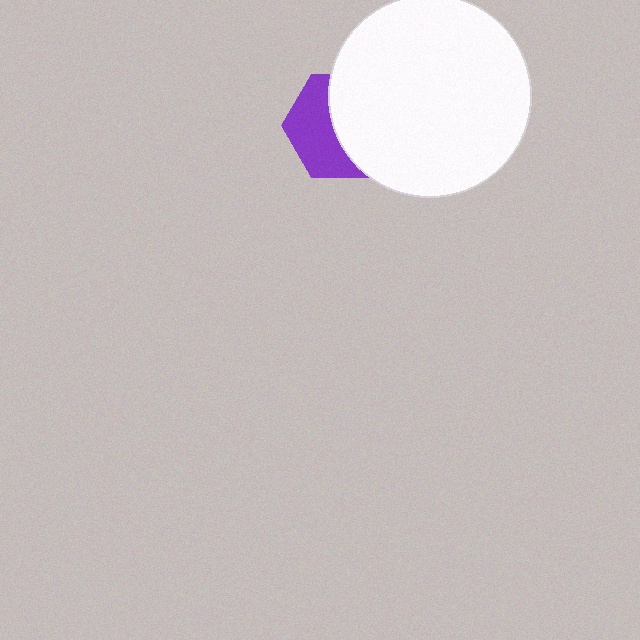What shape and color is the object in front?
The object in front is a white circle.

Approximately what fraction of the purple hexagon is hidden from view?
Roughly 54% of the purple hexagon is hidden behind the white circle.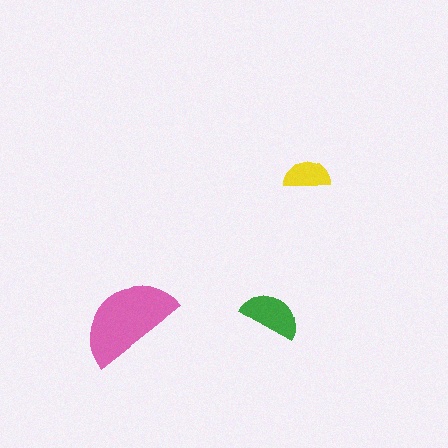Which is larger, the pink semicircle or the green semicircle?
The pink one.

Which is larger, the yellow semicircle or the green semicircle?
The green one.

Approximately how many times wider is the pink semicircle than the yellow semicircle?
About 2 times wider.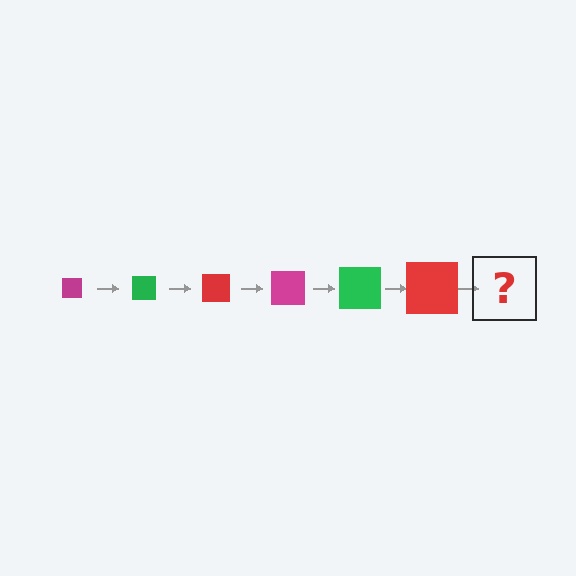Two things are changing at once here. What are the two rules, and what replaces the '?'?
The two rules are that the square grows larger each step and the color cycles through magenta, green, and red. The '?' should be a magenta square, larger than the previous one.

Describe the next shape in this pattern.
It should be a magenta square, larger than the previous one.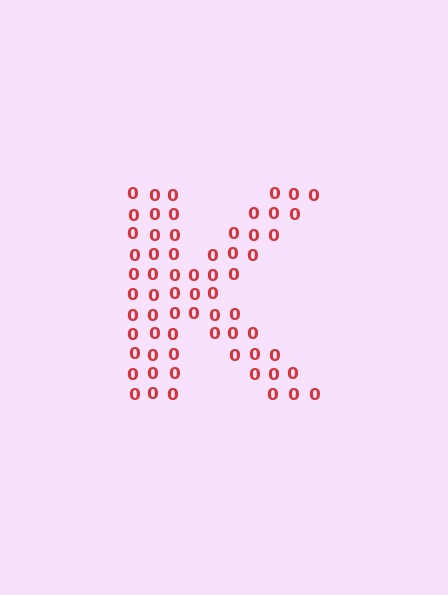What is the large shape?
The large shape is the letter K.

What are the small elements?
The small elements are digit 0's.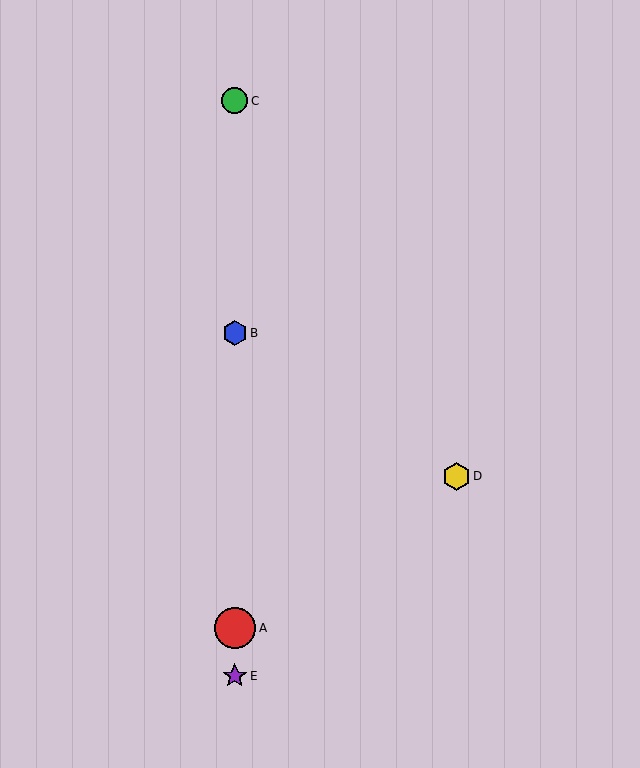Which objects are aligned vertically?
Objects A, B, C, E are aligned vertically.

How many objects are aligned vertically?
4 objects (A, B, C, E) are aligned vertically.